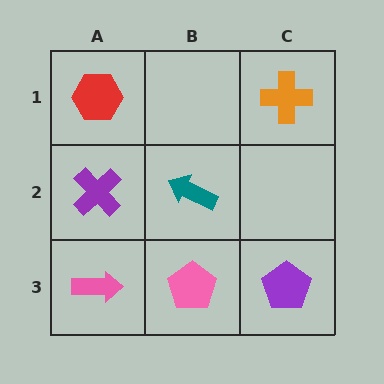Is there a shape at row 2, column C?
No, that cell is empty.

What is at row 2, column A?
A purple cross.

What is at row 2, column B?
A teal arrow.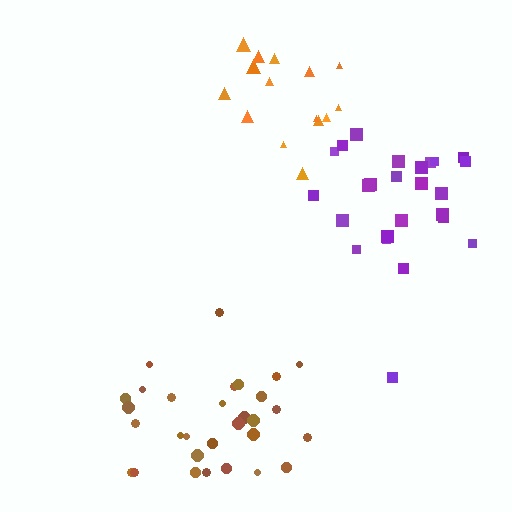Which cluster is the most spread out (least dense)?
Brown.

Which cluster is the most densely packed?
Orange.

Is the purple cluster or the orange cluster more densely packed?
Orange.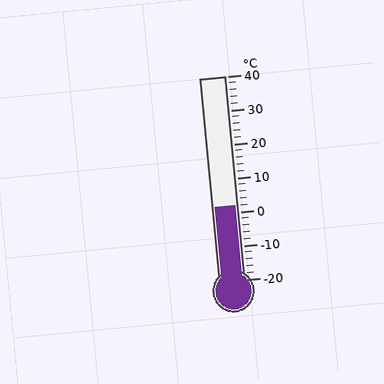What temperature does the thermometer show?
The thermometer shows approximately 2°C.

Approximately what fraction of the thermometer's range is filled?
The thermometer is filled to approximately 35% of its range.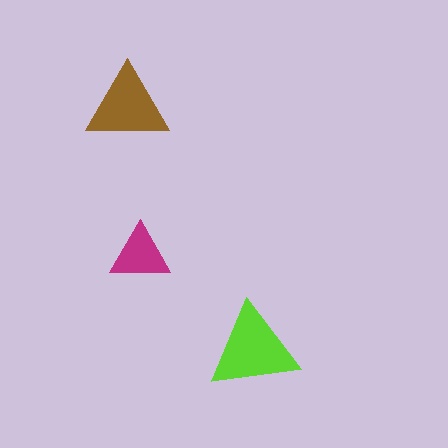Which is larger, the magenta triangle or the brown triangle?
The brown one.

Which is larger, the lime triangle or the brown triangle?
The lime one.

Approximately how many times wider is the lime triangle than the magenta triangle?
About 1.5 times wider.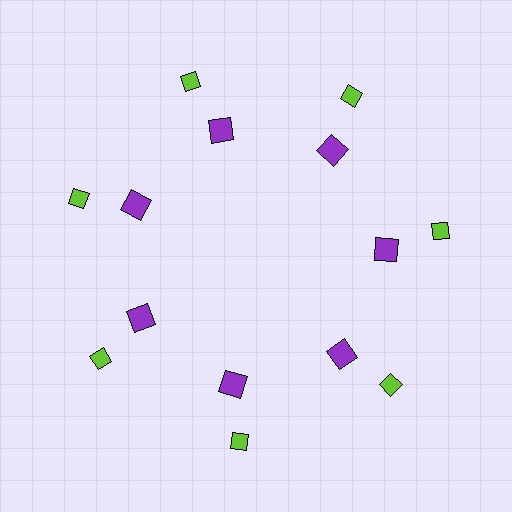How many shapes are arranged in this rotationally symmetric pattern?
There are 14 shapes, arranged in 7 groups of 2.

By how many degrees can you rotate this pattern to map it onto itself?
The pattern maps onto itself every 51 degrees of rotation.